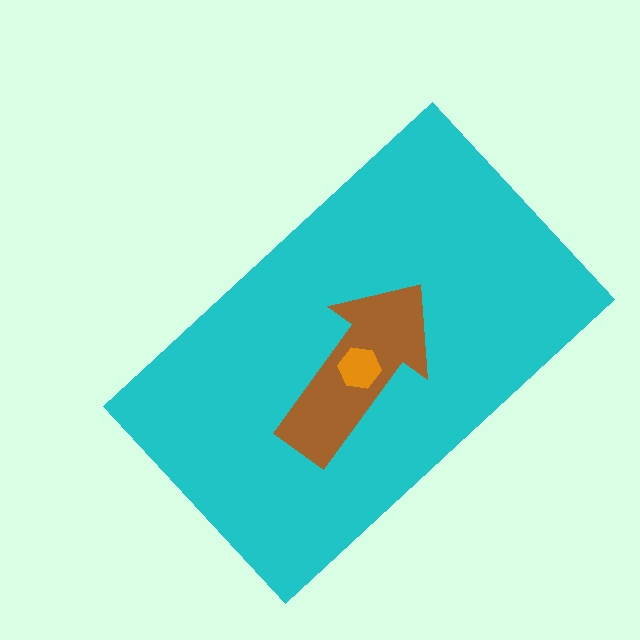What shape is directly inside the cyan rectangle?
The brown arrow.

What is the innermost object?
The orange hexagon.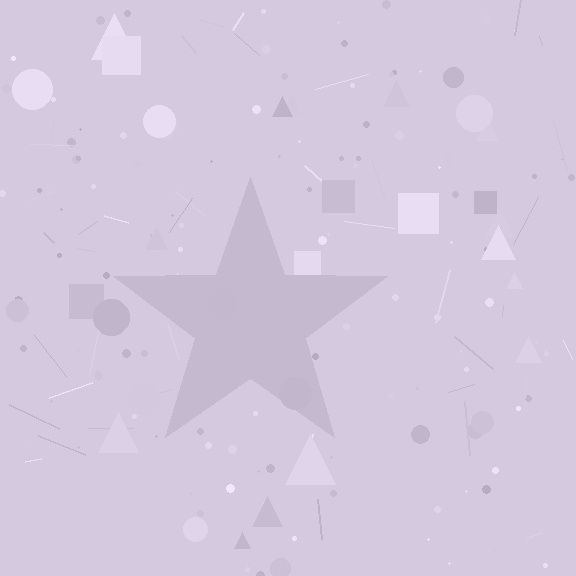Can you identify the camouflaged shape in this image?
The camouflaged shape is a star.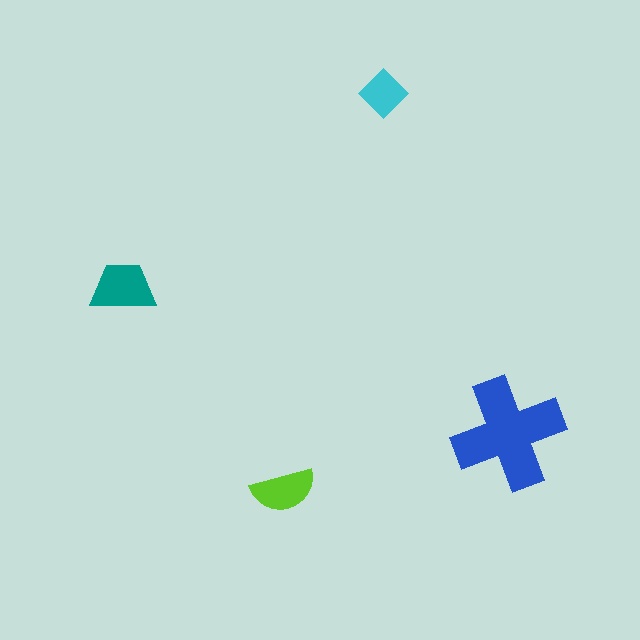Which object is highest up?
The cyan diamond is topmost.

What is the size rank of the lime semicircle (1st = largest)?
3rd.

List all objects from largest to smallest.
The blue cross, the teal trapezoid, the lime semicircle, the cyan diamond.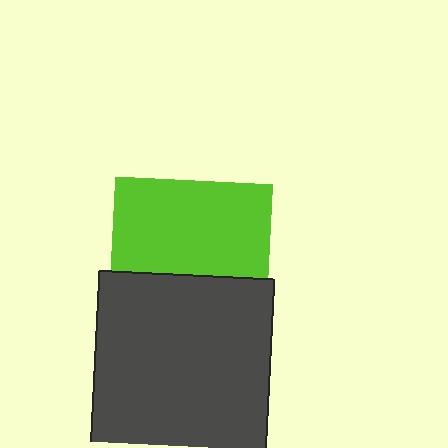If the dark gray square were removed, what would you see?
You would see the complete lime square.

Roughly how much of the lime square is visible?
About half of it is visible (roughly 59%).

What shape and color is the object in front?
The object in front is a dark gray square.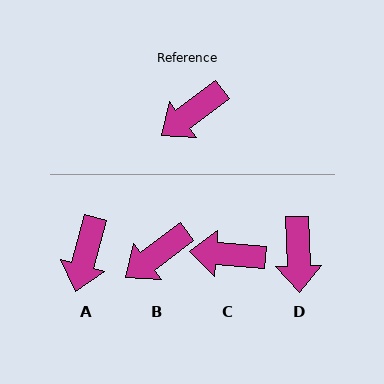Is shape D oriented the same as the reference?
No, it is off by about 55 degrees.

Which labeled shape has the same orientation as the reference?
B.